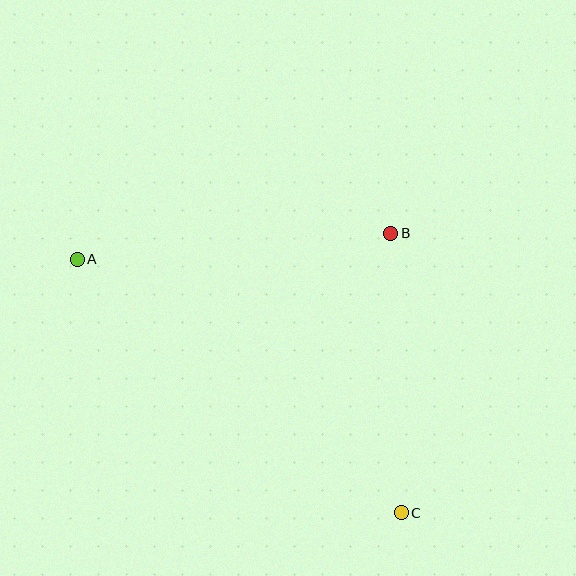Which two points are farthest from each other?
Points A and C are farthest from each other.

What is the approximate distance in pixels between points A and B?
The distance between A and B is approximately 314 pixels.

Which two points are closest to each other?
Points B and C are closest to each other.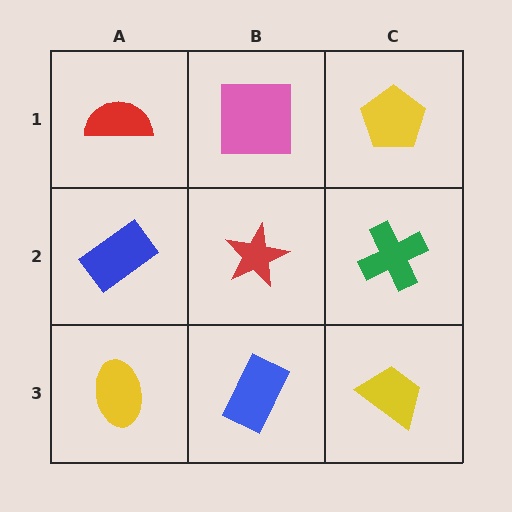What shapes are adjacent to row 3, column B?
A red star (row 2, column B), a yellow ellipse (row 3, column A), a yellow trapezoid (row 3, column C).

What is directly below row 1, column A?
A blue rectangle.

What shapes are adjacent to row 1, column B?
A red star (row 2, column B), a red semicircle (row 1, column A), a yellow pentagon (row 1, column C).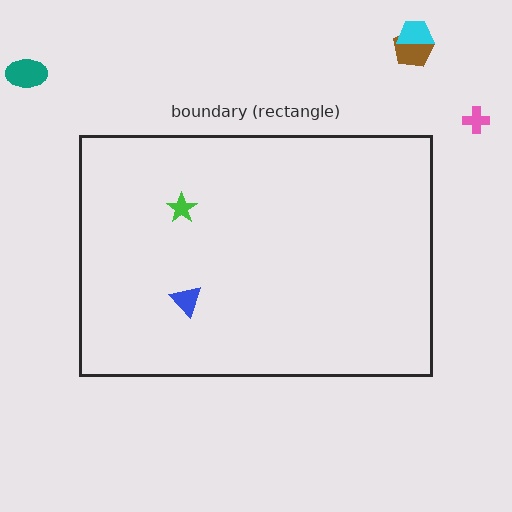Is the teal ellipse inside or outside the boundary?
Outside.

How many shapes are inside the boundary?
2 inside, 4 outside.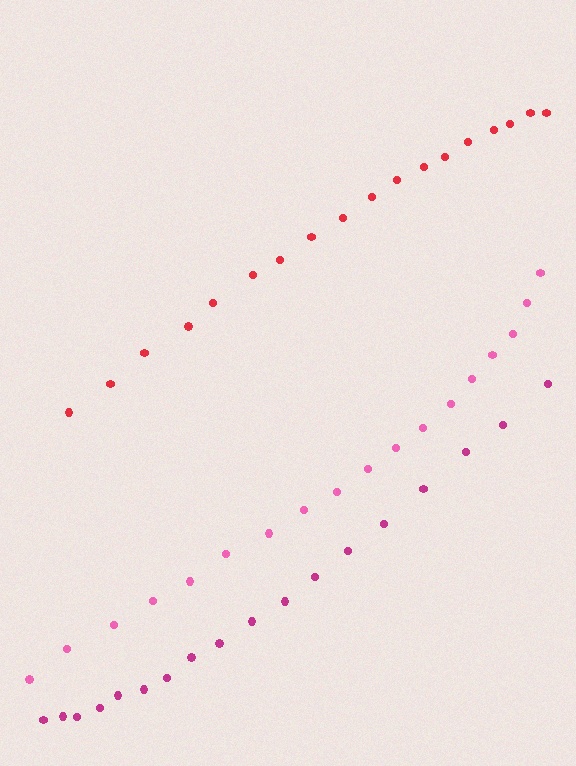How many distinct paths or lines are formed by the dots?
There are 3 distinct paths.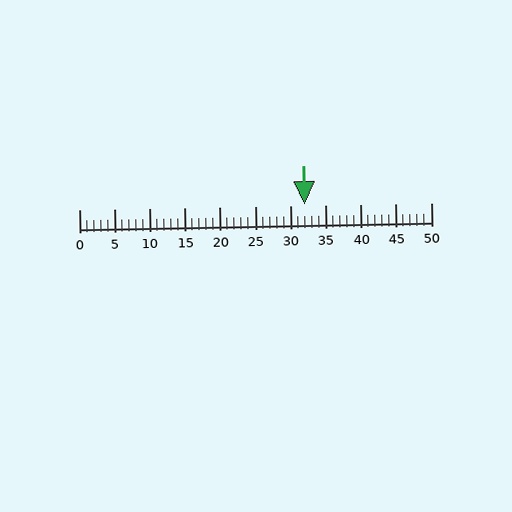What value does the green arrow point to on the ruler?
The green arrow points to approximately 32.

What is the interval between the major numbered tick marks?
The major tick marks are spaced 5 units apart.